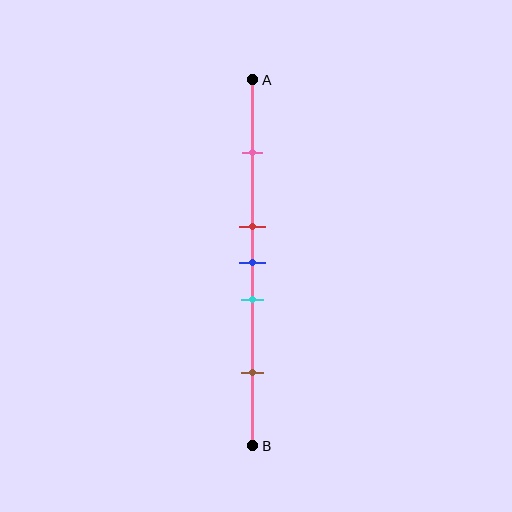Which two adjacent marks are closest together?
The red and blue marks are the closest adjacent pair.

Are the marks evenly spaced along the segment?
No, the marks are not evenly spaced.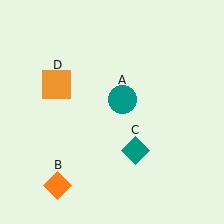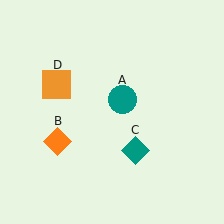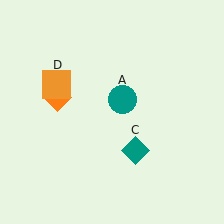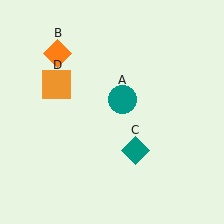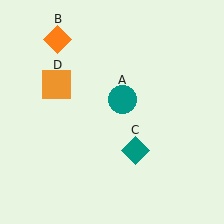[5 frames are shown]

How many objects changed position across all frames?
1 object changed position: orange diamond (object B).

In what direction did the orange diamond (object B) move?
The orange diamond (object B) moved up.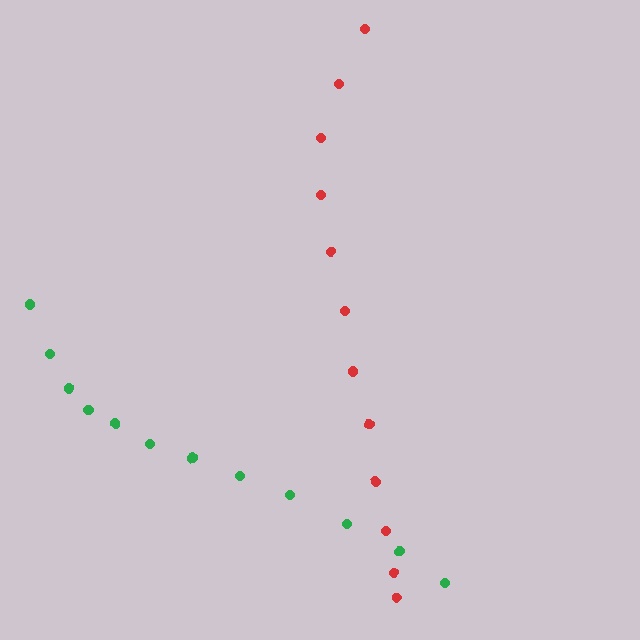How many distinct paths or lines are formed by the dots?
There are 2 distinct paths.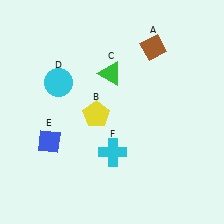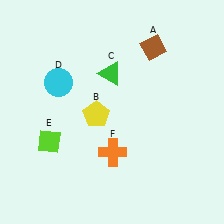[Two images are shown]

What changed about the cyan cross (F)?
In Image 1, F is cyan. In Image 2, it changed to orange.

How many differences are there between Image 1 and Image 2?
There are 2 differences between the two images.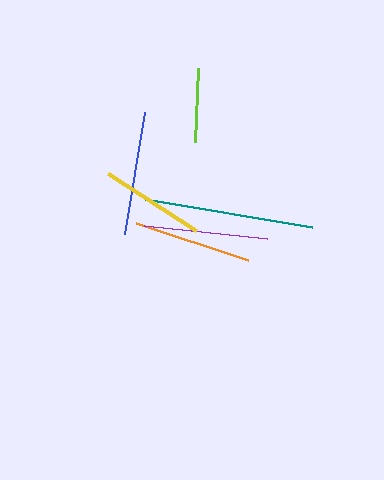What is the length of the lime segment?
The lime segment is approximately 74 pixels long.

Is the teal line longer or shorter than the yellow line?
The teal line is longer than the yellow line.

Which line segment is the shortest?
The lime line is the shortest at approximately 74 pixels.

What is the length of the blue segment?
The blue segment is approximately 124 pixels long.